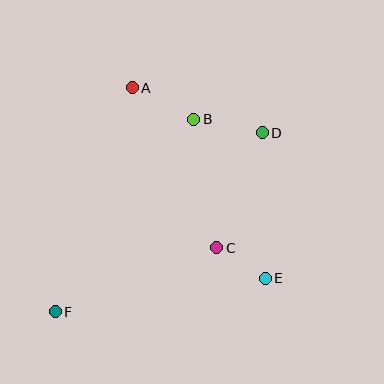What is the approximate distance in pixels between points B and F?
The distance between B and F is approximately 237 pixels.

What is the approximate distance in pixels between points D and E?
The distance between D and E is approximately 145 pixels.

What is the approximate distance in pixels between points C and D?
The distance between C and D is approximately 124 pixels.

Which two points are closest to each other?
Points C and E are closest to each other.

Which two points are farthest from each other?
Points D and F are farthest from each other.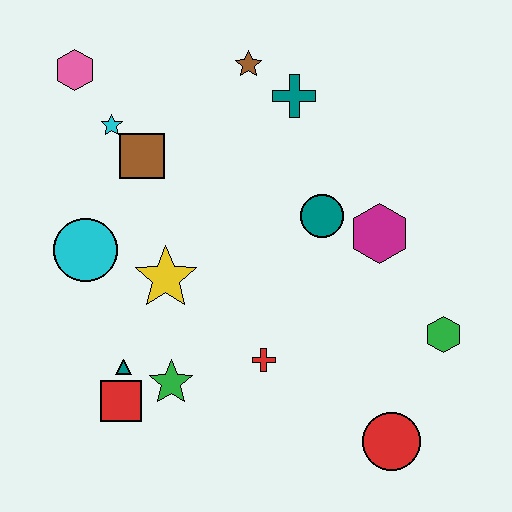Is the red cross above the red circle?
Yes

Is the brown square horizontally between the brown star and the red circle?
No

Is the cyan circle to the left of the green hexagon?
Yes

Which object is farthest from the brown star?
The red circle is farthest from the brown star.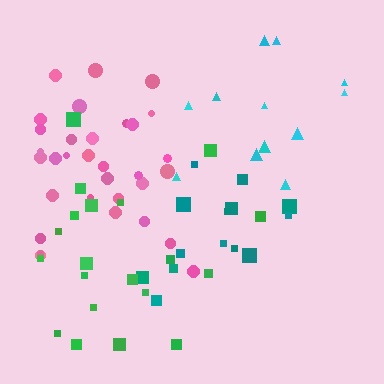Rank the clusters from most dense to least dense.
pink, teal, cyan, green.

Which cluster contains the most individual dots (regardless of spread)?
Pink (33).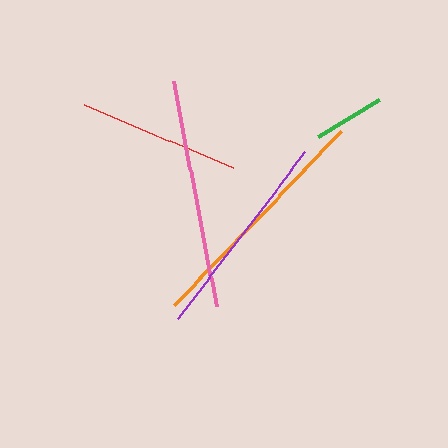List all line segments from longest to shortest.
From longest to shortest: orange, pink, purple, red, green.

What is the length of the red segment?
The red segment is approximately 163 pixels long.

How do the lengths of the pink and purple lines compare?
The pink and purple lines are approximately the same length.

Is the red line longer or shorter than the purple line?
The purple line is longer than the red line.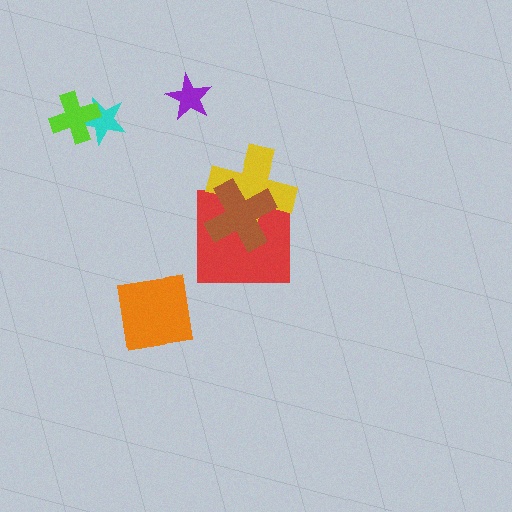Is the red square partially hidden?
Yes, it is partially covered by another shape.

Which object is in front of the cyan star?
The lime cross is in front of the cyan star.